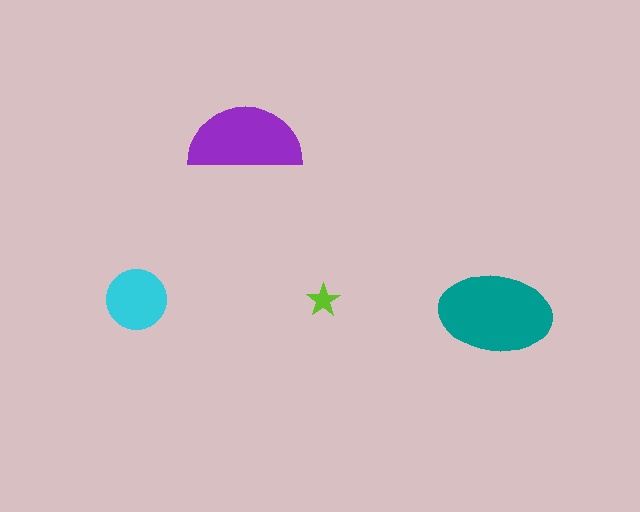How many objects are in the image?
There are 4 objects in the image.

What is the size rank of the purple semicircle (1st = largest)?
2nd.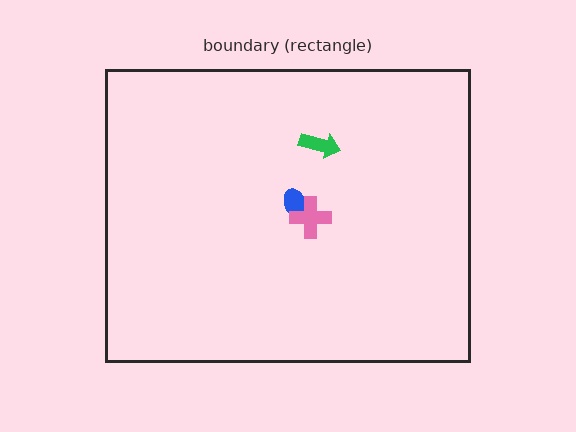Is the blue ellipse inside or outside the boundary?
Inside.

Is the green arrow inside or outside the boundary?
Inside.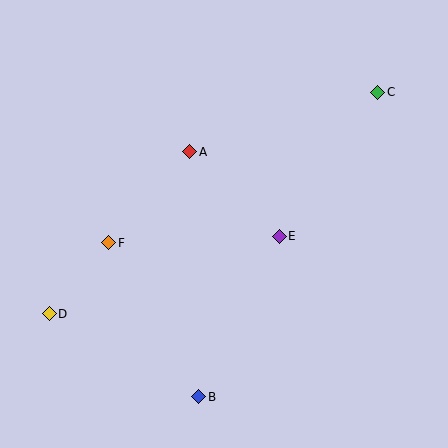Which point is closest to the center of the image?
Point E at (279, 236) is closest to the center.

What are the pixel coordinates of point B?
Point B is at (199, 397).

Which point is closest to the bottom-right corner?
Point B is closest to the bottom-right corner.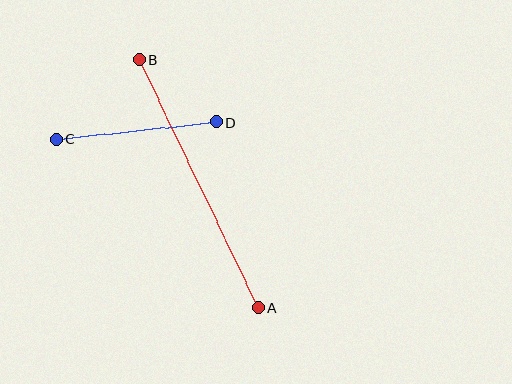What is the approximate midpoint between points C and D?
The midpoint is at approximately (136, 131) pixels.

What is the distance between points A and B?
The distance is approximately 275 pixels.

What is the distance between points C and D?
The distance is approximately 162 pixels.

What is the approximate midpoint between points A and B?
The midpoint is at approximately (199, 184) pixels.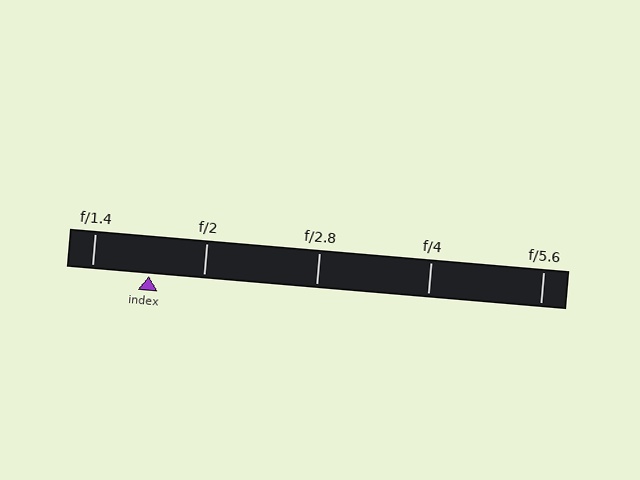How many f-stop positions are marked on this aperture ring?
There are 5 f-stop positions marked.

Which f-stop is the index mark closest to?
The index mark is closest to f/2.